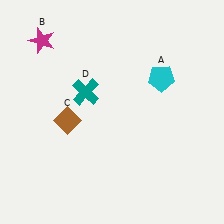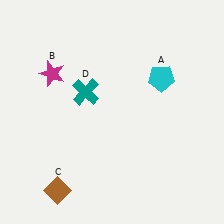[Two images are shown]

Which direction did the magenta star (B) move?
The magenta star (B) moved down.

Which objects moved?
The objects that moved are: the magenta star (B), the brown diamond (C).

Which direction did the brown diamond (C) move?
The brown diamond (C) moved down.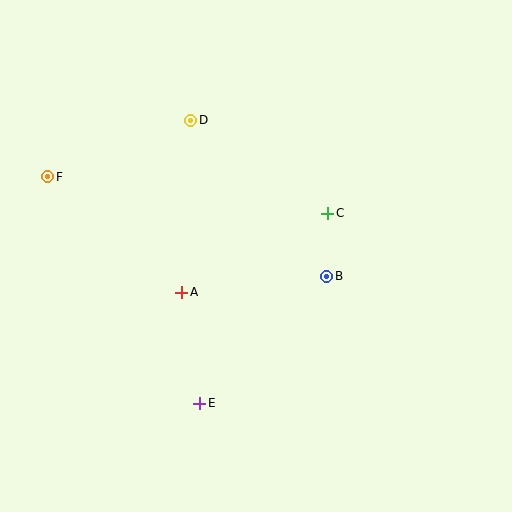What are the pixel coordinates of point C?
Point C is at (328, 213).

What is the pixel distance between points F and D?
The distance between F and D is 154 pixels.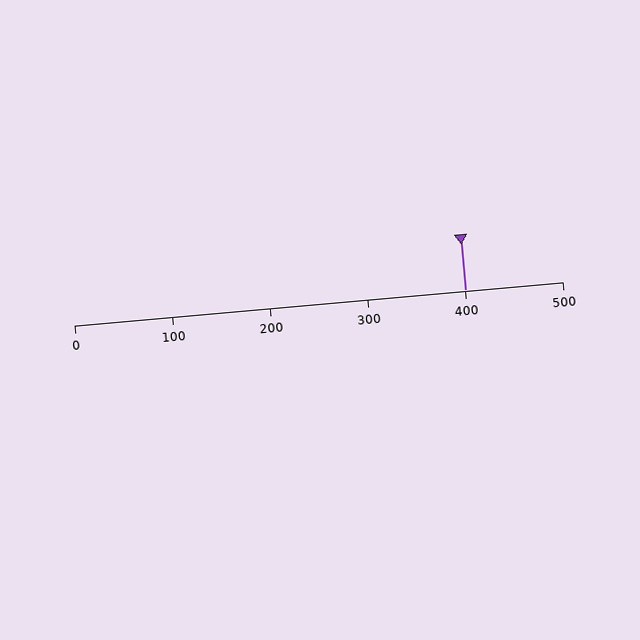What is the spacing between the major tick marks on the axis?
The major ticks are spaced 100 apart.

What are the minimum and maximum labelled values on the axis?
The axis runs from 0 to 500.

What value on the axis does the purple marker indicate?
The marker indicates approximately 400.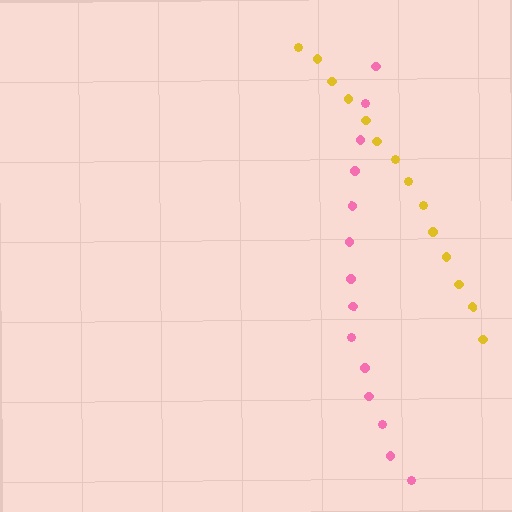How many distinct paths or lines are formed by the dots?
There are 2 distinct paths.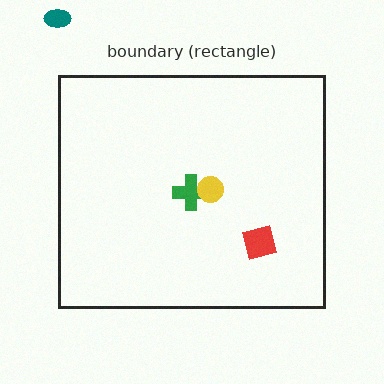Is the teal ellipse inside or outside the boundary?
Outside.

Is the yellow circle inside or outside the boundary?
Inside.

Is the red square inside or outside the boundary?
Inside.